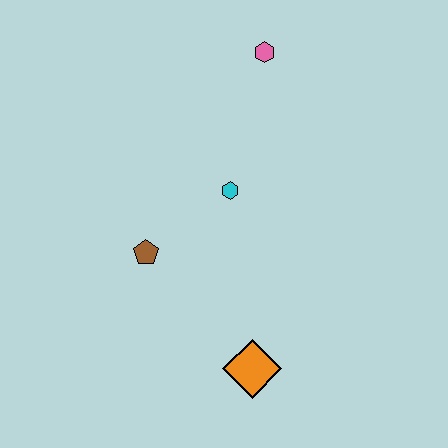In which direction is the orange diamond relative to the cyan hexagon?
The orange diamond is below the cyan hexagon.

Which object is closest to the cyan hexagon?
The brown pentagon is closest to the cyan hexagon.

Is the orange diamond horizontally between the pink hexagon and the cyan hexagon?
Yes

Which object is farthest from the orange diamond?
The pink hexagon is farthest from the orange diamond.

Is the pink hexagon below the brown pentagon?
No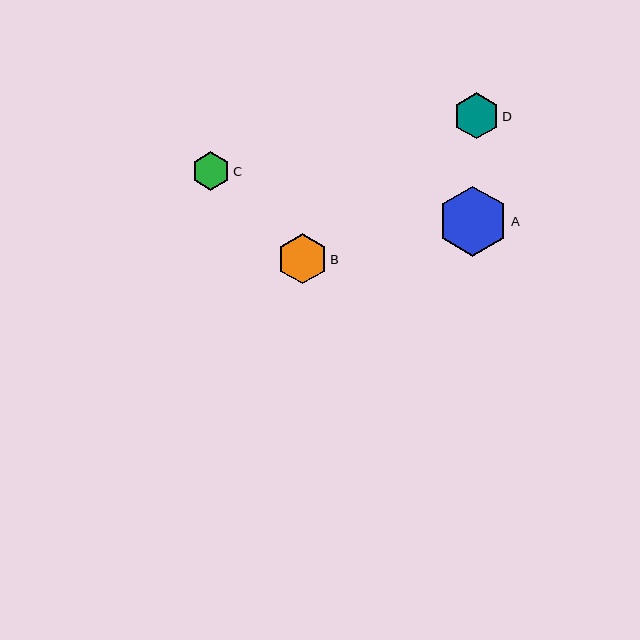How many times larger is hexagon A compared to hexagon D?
Hexagon A is approximately 1.5 times the size of hexagon D.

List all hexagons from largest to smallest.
From largest to smallest: A, B, D, C.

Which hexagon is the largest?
Hexagon A is the largest with a size of approximately 69 pixels.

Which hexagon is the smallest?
Hexagon C is the smallest with a size of approximately 39 pixels.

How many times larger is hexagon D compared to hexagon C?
Hexagon D is approximately 1.2 times the size of hexagon C.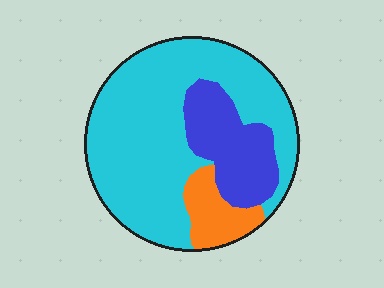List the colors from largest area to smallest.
From largest to smallest: cyan, blue, orange.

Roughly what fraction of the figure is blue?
Blue covers around 20% of the figure.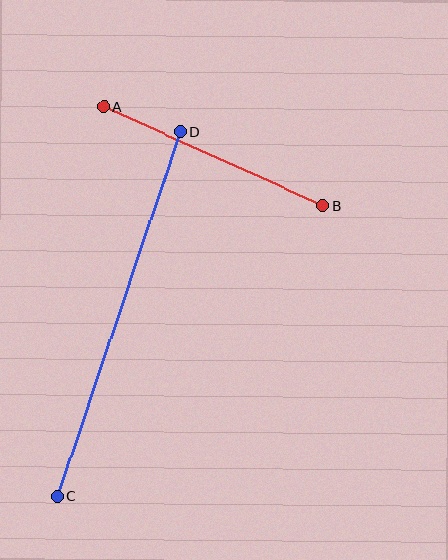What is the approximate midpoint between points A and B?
The midpoint is at approximately (213, 156) pixels.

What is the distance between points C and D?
The distance is approximately 385 pixels.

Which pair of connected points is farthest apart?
Points C and D are farthest apart.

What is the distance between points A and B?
The distance is approximately 240 pixels.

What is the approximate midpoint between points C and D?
The midpoint is at approximately (119, 314) pixels.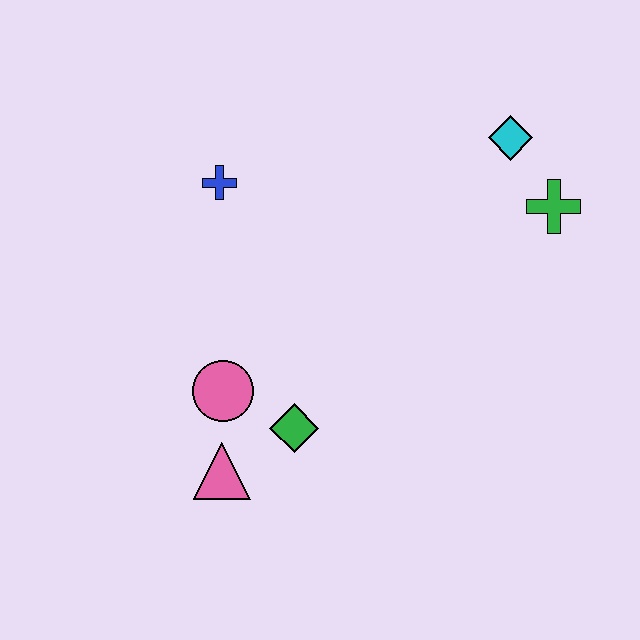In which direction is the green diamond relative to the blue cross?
The green diamond is below the blue cross.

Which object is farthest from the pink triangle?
The cyan diamond is farthest from the pink triangle.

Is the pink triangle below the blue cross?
Yes